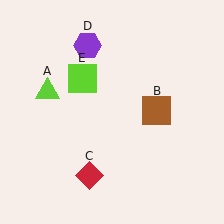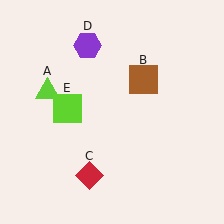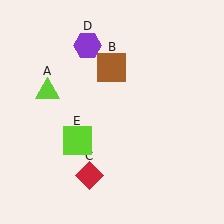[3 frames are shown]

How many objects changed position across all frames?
2 objects changed position: brown square (object B), lime square (object E).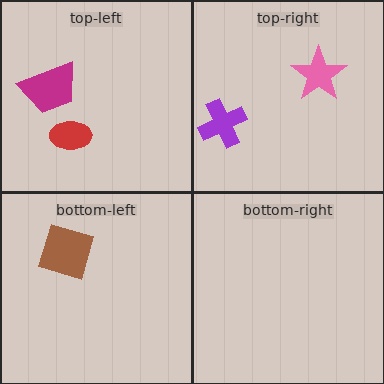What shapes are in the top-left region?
The magenta trapezoid, the red ellipse.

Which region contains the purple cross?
The top-right region.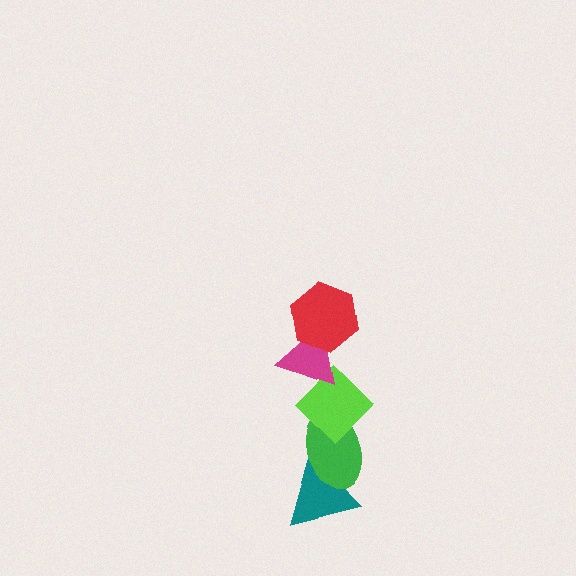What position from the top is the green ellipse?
The green ellipse is 4th from the top.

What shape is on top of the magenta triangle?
The red hexagon is on top of the magenta triangle.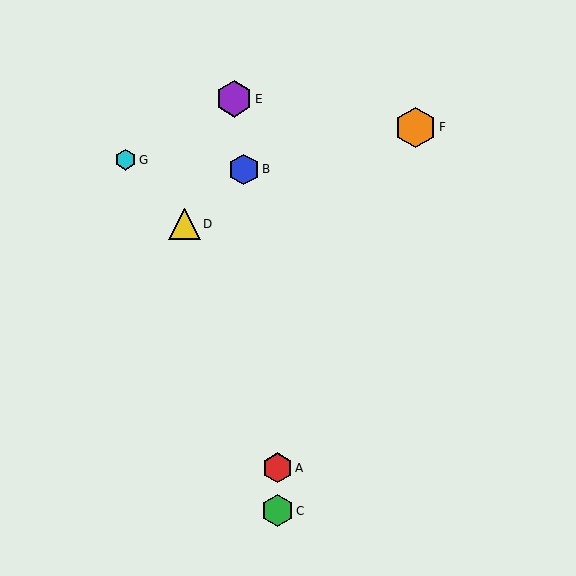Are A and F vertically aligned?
No, A is at x≈277 and F is at x≈415.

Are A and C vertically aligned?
Yes, both are at x≈277.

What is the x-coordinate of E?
Object E is at x≈234.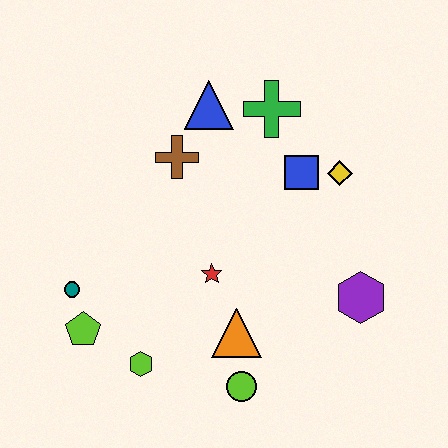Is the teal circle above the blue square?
No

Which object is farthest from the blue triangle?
The lime circle is farthest from the blue triangle.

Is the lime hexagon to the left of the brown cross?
Yes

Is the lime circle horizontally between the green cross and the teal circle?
Yes